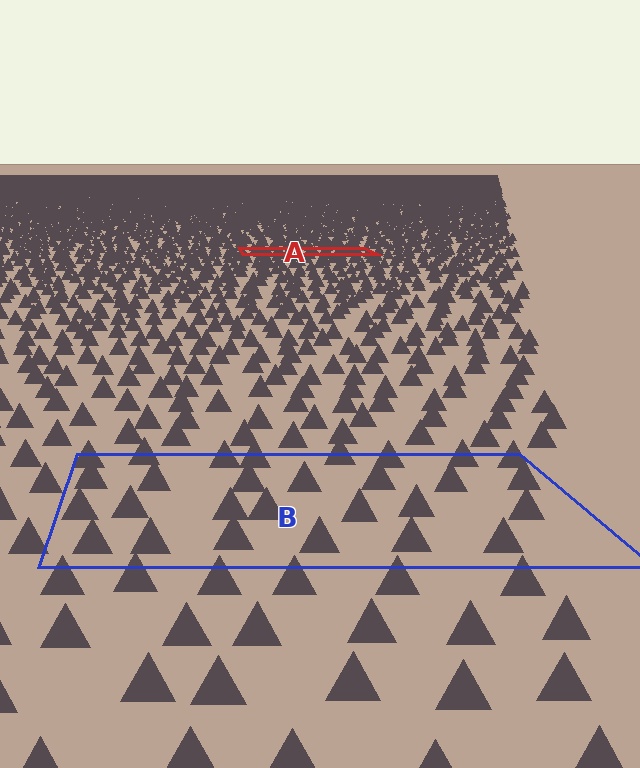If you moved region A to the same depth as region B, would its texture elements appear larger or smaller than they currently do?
They would appear larger. At a closer depth, the same texture elements are projected at a bigger on-screen size.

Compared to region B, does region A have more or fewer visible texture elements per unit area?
Region A has more texture elements per unit area — they are packed more densely because it is farther away.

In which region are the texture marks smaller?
The texture marks are smaller in region A, because it is farther away.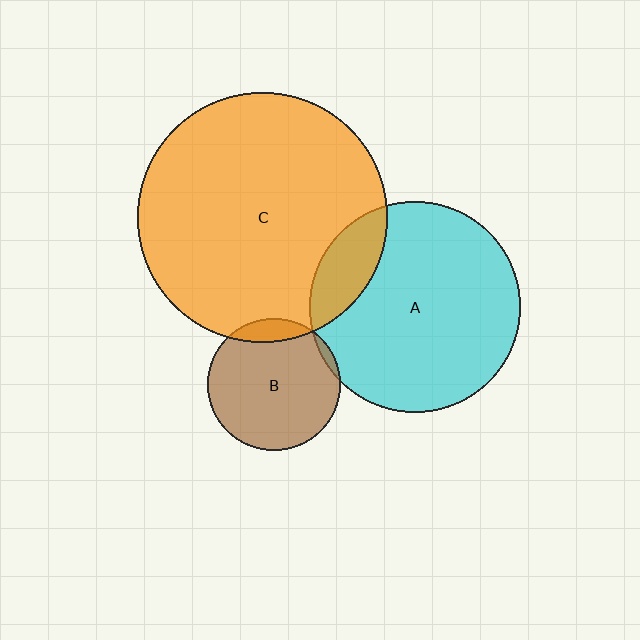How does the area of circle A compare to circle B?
Approximately 2.5 times.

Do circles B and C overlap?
Yes.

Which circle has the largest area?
Circle C (orange).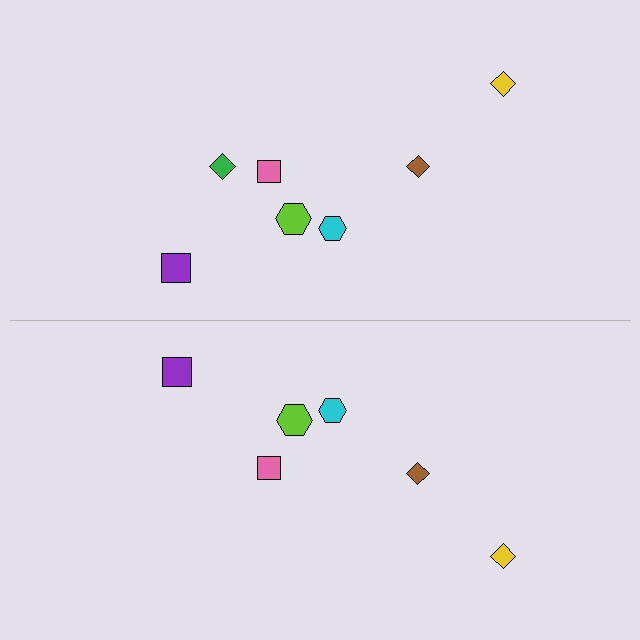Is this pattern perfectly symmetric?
No, the pattern is not perfectly symmetric. A green diamond is missing from the bottom side.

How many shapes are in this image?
There are 13 shapes in this image.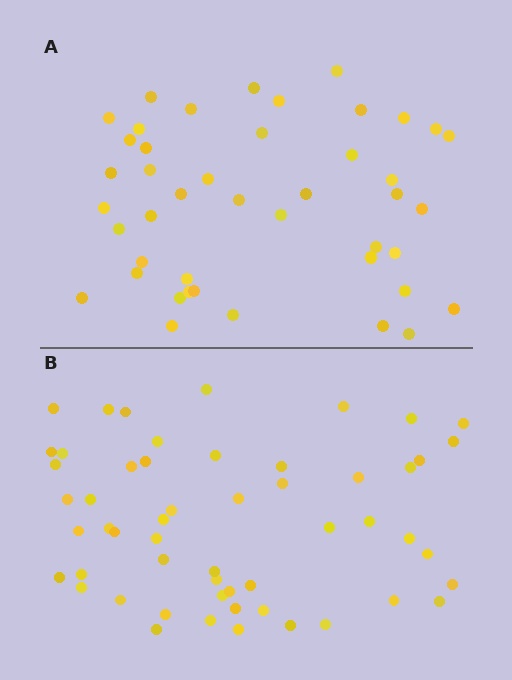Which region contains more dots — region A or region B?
Region B (the bottom region) has more dots.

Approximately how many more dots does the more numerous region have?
Region B has roughly 10 or so more dots than region A.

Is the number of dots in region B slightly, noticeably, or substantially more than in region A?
Region B has only slightly more — the two regions are fairly close. The ratio is roughly 1.2 to 1.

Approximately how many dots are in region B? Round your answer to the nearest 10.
About 50 dots. (The exact count is 54, which rounds to 50.)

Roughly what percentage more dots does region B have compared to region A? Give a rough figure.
About 25% more.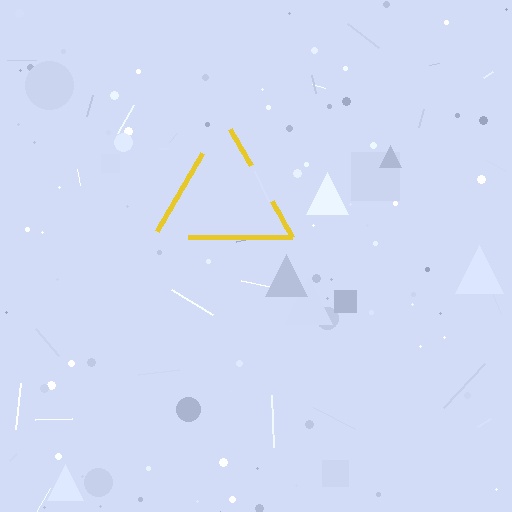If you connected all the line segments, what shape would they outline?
They would outline a triangle.